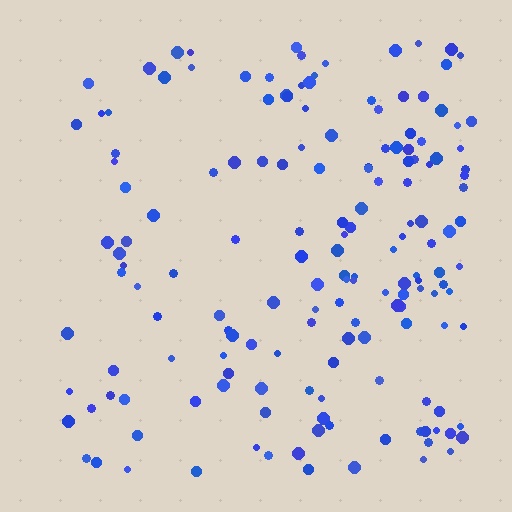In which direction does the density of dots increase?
From left to right, with the right side densest.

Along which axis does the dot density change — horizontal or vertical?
Horizontal.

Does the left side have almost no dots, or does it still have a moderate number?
Still a moderate number, just noticeably fewer than the right.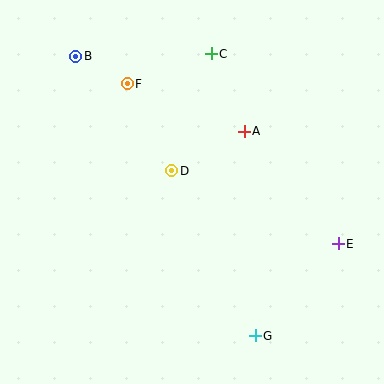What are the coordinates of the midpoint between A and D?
The midpoint between A and D is at (208, 151).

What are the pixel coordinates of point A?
Point A is at (244, 131).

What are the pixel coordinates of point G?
Point G is at (255, 336).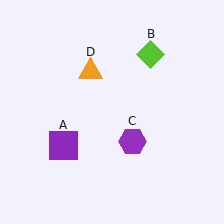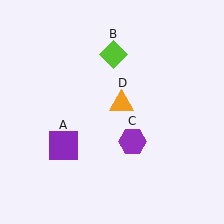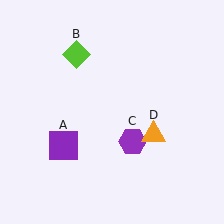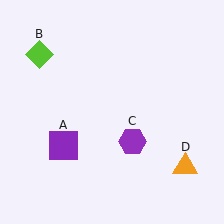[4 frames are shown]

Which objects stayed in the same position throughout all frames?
Purple square (object A) and purple hexagon (object C) remained stationary.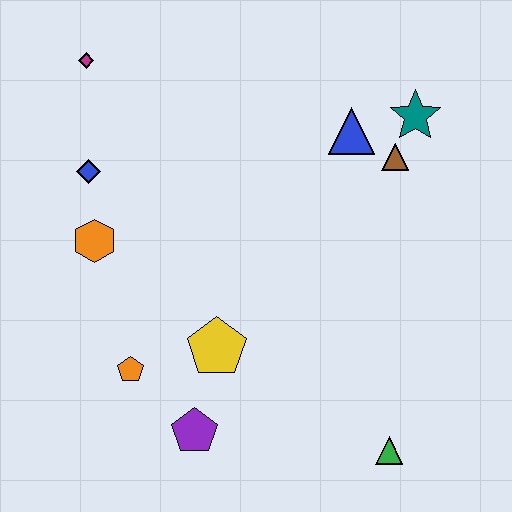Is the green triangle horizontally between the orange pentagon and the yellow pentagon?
No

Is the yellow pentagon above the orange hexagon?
No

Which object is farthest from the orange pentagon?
The teal star is farthest from the orange pentagon.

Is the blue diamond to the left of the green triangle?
Yes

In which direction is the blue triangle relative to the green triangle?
The blue triangle is above the green triangle.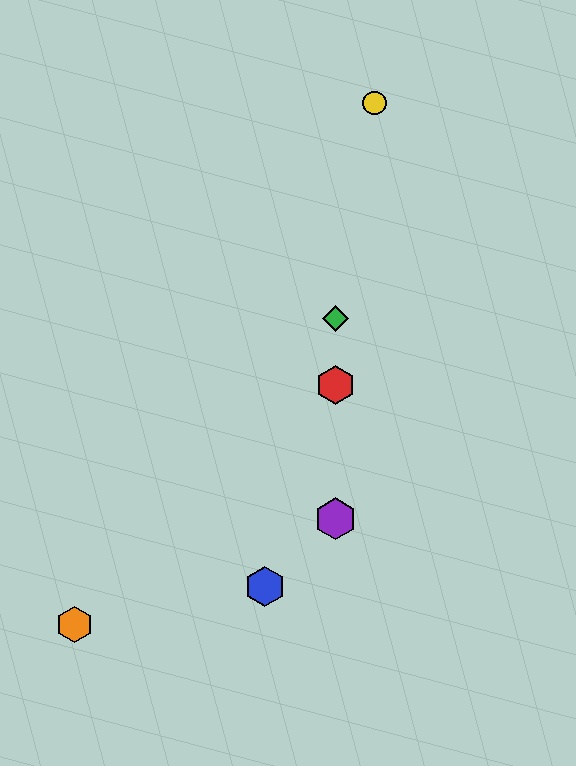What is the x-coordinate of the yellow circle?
The yellow circle is at x≈374.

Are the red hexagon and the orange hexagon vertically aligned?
No, the red hexagon is at x≈336 and the orange hexagon is at x≈75.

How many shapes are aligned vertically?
3 shapes (the red hexagon, the green diamond, the purple hexagon) are aligned vertically.